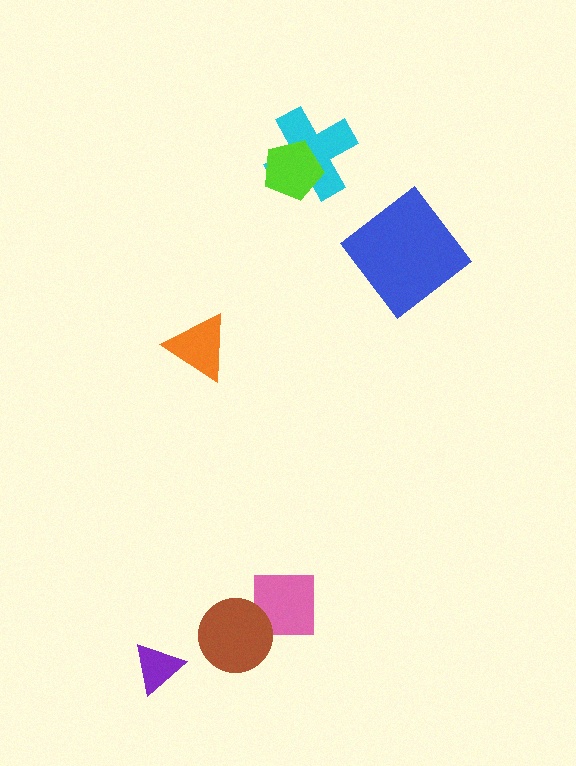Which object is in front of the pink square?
The brown circle is in front of the pink square.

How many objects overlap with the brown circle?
1 object overlaps with the brown circle.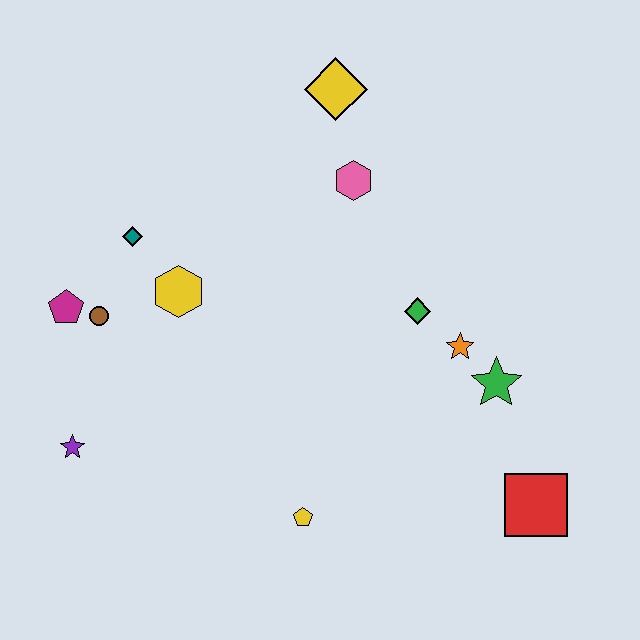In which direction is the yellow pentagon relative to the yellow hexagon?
The yellow pentagon is below the yellow hexagon.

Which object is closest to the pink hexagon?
The yellow diamond is closest to the pink hexagon.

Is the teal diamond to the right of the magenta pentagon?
Yes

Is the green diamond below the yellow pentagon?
No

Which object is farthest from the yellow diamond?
The red square is farthest from the yellow diamond.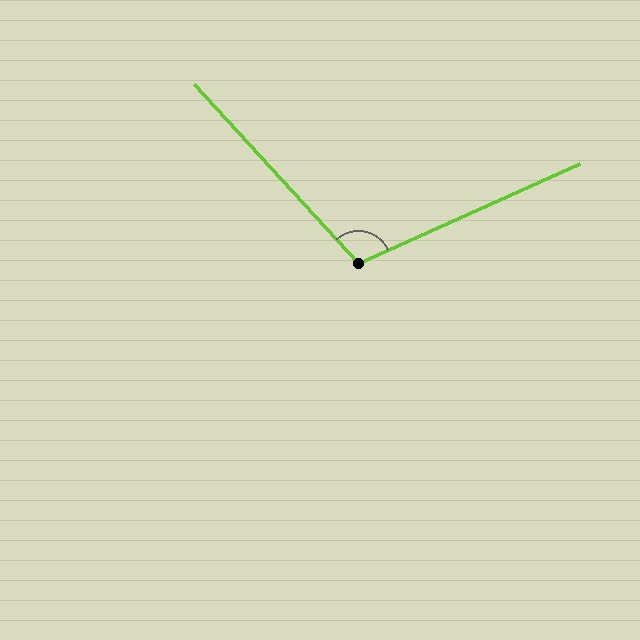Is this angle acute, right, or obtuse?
It is obtuse.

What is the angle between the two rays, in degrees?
Approximately 108 degrees.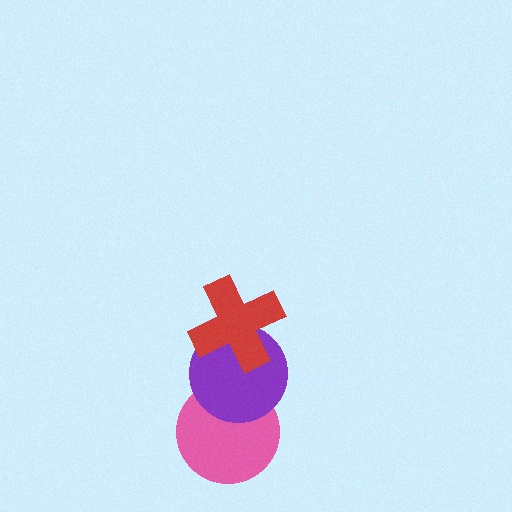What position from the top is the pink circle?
The pink circle is 3rd from the top.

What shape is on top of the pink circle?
The purple circle is on top of the pink circle.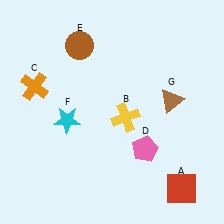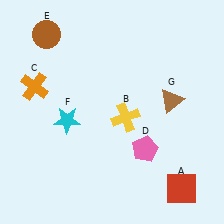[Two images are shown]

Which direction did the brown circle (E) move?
The brown circle (E) moved left.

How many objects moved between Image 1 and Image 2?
1 object moved between the two images.